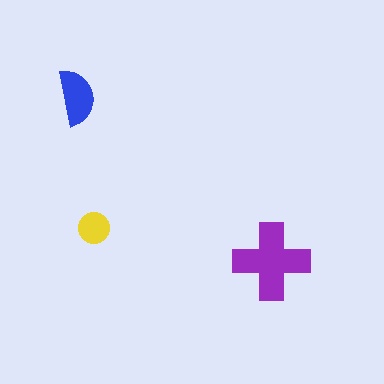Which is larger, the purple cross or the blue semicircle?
The purple cross.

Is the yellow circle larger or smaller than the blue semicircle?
Smaller.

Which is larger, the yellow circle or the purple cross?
The purple cross.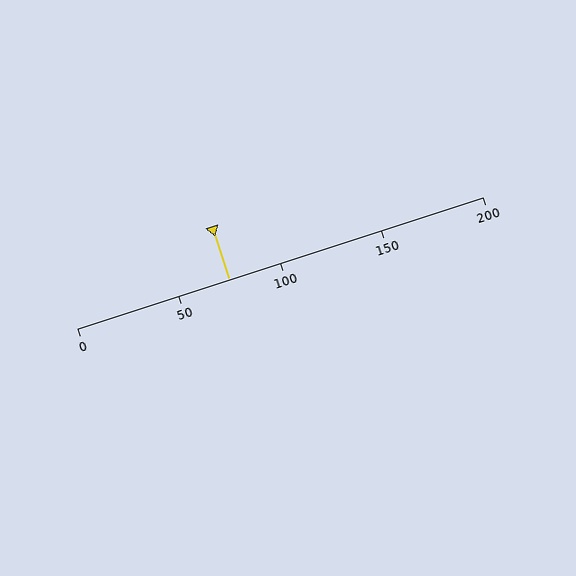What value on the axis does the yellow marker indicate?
The marker indicates approximately 75.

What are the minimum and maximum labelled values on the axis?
The axis runs from 0 to 200.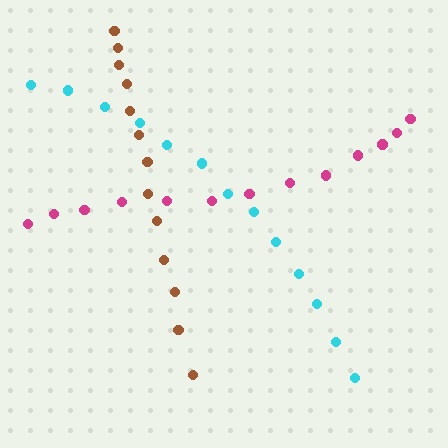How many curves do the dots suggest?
There are 3 distinct paths.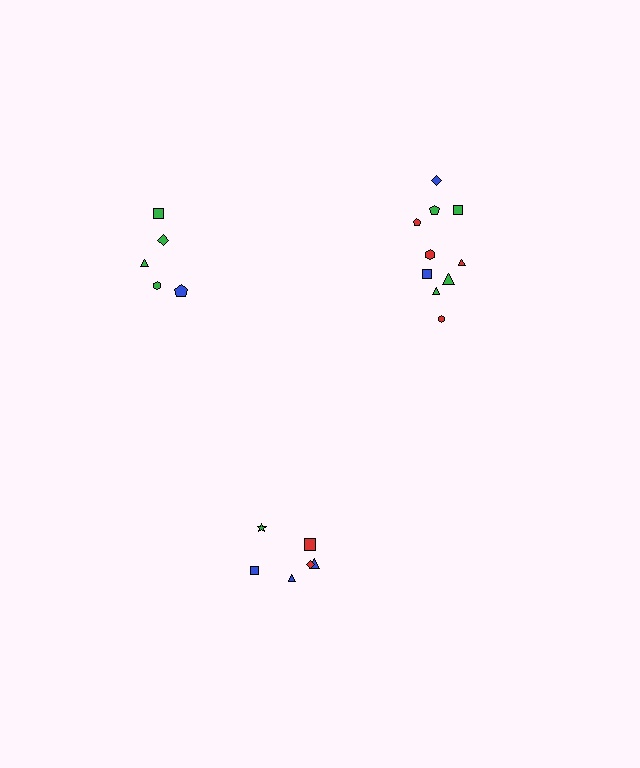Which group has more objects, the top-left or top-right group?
The top-right group.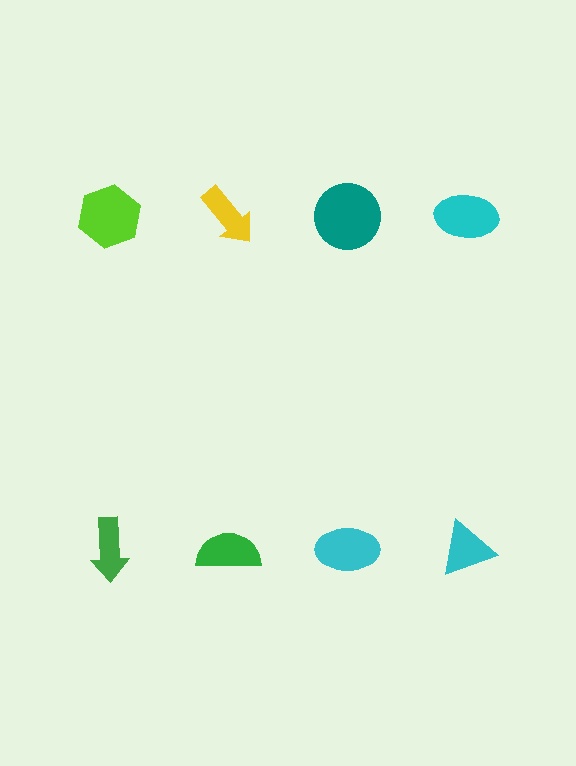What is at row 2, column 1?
A green arrow.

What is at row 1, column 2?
A yellow arrow.